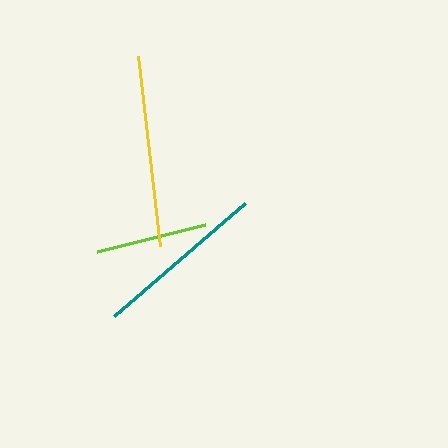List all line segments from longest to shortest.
From longest to shortest: yellow, teal, lime.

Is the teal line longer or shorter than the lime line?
The teal line is longer than the lime line.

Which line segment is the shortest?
The lime line is the shortest at approximately 112 pixels.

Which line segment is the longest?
The yellow line is the longest at approximately 191 pixels.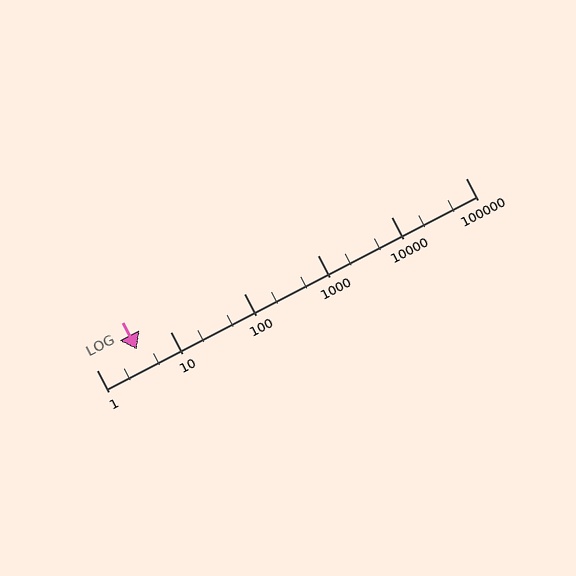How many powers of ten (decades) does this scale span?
The scale spans 5 decades, from 1 to 100000.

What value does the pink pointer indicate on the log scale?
The pointer indicates approximately 3.5.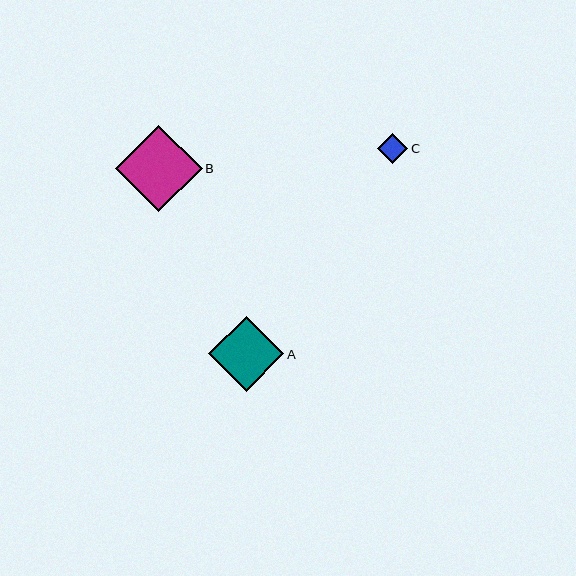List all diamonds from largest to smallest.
From largest to smallest: B, A, C.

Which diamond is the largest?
Diamond B is the largest with a size of approximately 86 pixels.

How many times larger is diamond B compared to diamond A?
Diamond B is approximately 1.2 times the size of diamond A.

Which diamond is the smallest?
Diamond C is the smallest with a size of approximately 30 pixels.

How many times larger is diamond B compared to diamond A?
Diamond B is approximately 1.2 times the size of diamond A.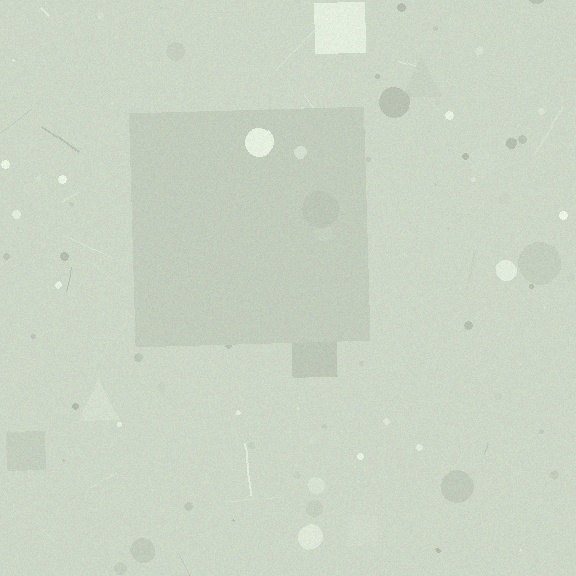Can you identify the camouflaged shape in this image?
The camouflaged shape is a square.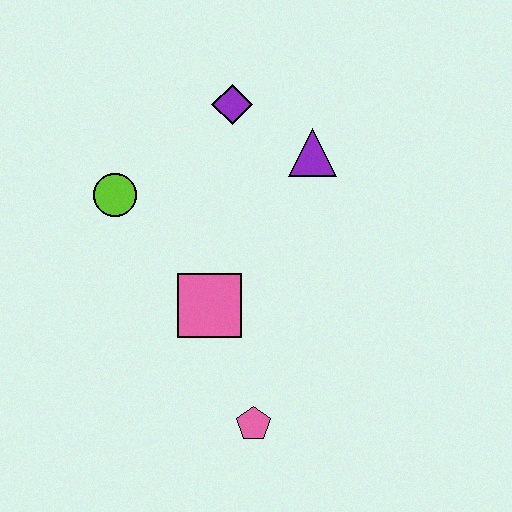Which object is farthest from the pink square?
The purple diamond is farthest from the pink square.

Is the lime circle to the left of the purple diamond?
Yes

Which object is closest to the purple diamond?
The purple triangle is closest to the purple diamond.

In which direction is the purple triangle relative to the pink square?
The purple triangle is above the pink square.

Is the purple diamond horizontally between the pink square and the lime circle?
No